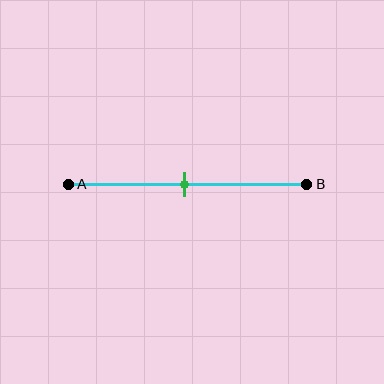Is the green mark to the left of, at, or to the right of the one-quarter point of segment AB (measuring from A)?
The green mark is to the right of the one-quarter point of segment AB.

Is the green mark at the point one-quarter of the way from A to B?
No, the mark is at about 50% from A, not at the 25% one-quarter point.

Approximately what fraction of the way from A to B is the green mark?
The green mark is approximately 50% of the way from A to B.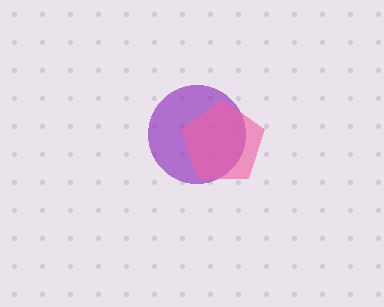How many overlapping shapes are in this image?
There are 2 overlapping shapes in the image.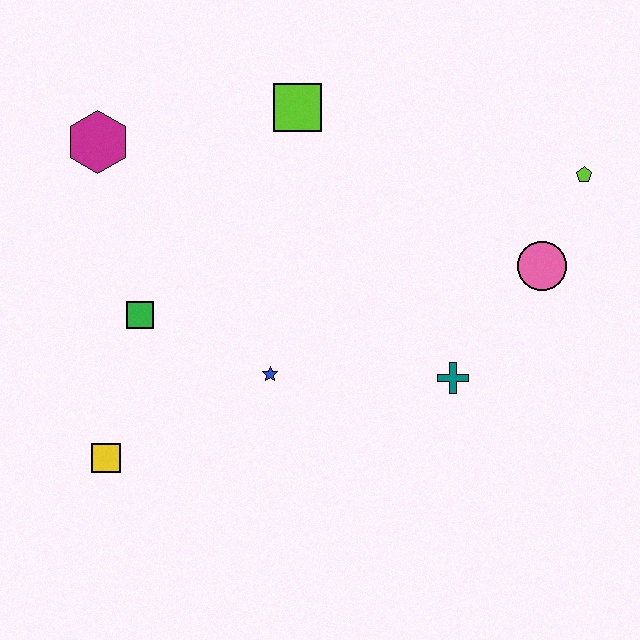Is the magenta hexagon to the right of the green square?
No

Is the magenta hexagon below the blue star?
No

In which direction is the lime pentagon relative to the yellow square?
The lime pentagon is to the right of the yellow square.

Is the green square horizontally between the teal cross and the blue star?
No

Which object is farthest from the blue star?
The lime pentagon is farthest from the blue star.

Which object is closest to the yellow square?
The green square is closest to the yellow square.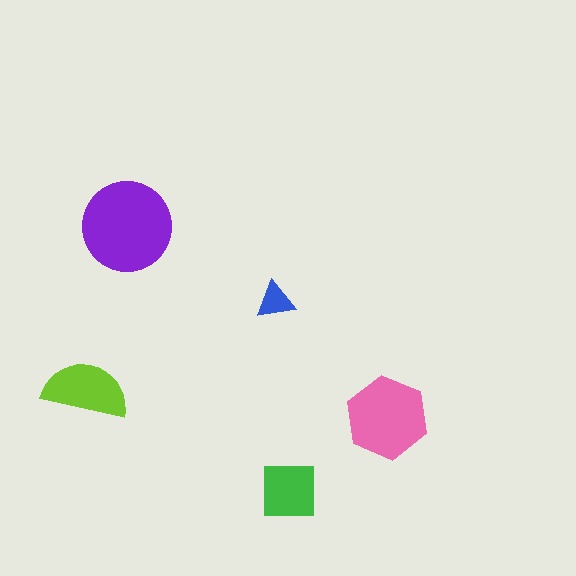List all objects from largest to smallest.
The purple circle, the pink hexagon, the lime semicircle, the green square, the blue triangle.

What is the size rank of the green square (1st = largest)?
4th.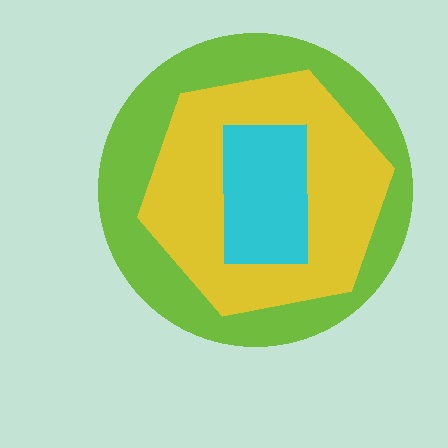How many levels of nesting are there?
3.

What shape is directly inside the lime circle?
The yellow hexagon.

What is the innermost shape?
The cyan rectangle.